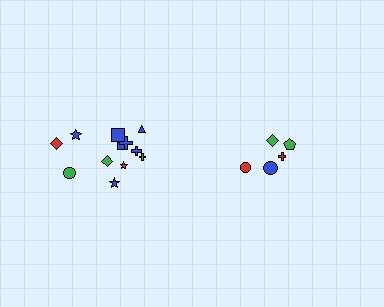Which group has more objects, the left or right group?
The left group.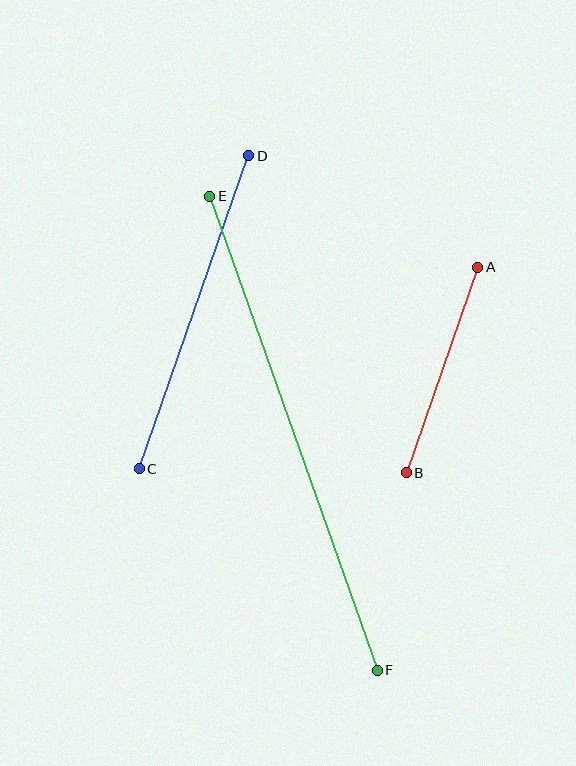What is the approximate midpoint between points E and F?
The midpoint is at approximately (294, 433) pixels.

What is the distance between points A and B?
The distance is approximately 218 pixels.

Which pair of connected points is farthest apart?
Points E and F are farthest apart.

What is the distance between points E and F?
The distance is approximately 503 pixels.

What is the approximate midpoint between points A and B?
The midpoint is at approximately (442, 370) pixels.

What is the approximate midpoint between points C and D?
The midpoint is at approximately (194, 312) pixels.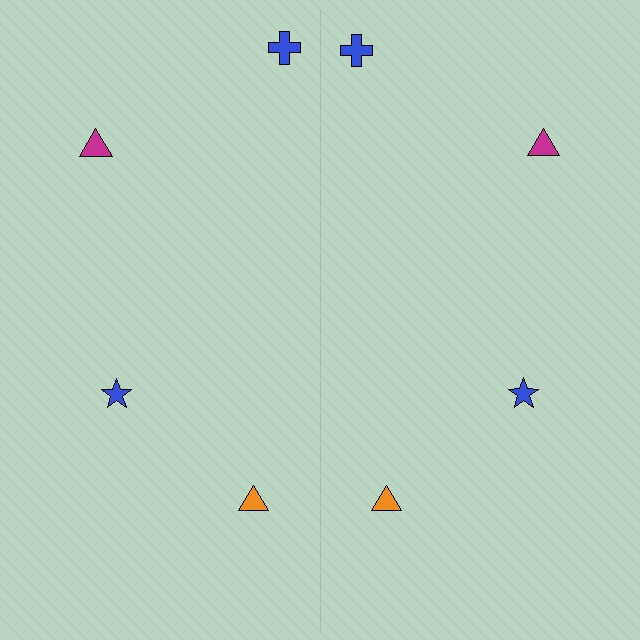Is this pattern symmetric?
Yes, this pattern has bilateral (reflection) symmetry.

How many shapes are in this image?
There are 8 shapes in this image.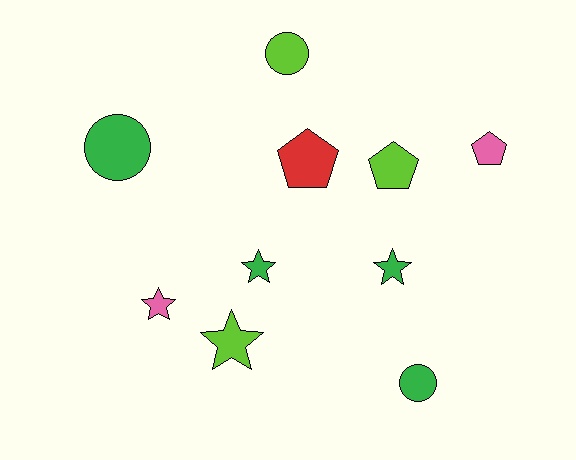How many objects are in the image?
There are 10 objects.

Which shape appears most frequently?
Star, with 4 objects.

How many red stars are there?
There are no red stars.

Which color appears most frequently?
Green, with 4 objects.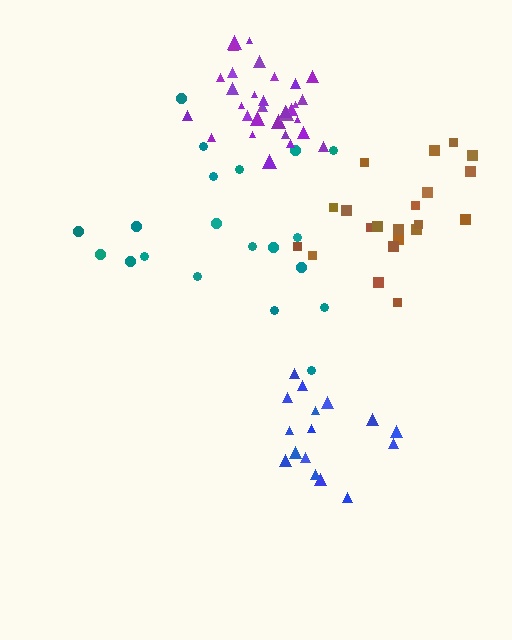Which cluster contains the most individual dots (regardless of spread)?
Purple (33).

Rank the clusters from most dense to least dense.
purple, blue, brown, teal.